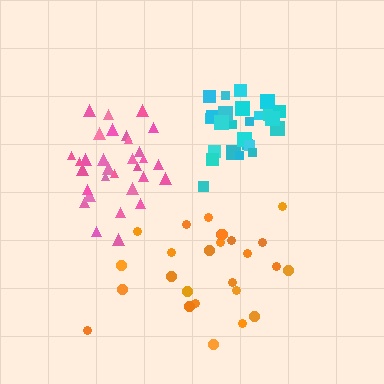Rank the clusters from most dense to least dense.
pink, cyan, orange.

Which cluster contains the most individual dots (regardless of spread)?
Pink (31).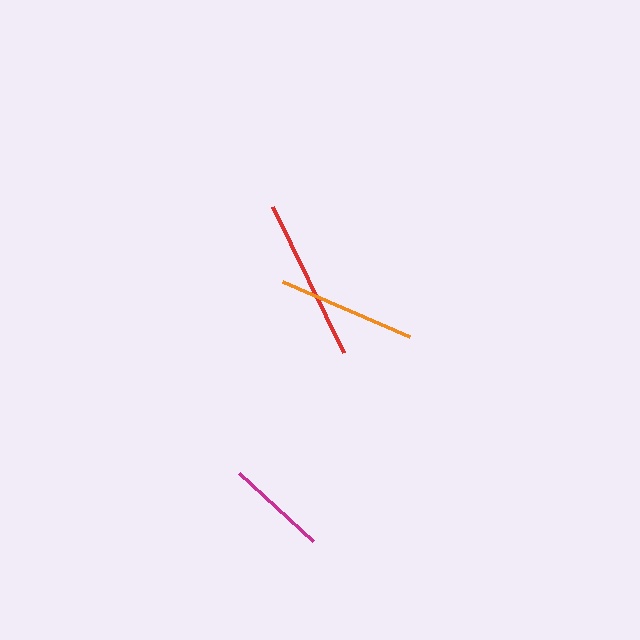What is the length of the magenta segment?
The magenta segment is approximately 101 pixels long.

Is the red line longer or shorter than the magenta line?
The red line is longer than the magenta line.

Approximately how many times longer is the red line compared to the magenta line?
The red line is approximately 1.6 times the length of the magenta line.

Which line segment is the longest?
The red line is the longest at approximately 161 pixels.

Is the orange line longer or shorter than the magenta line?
The orange line is longer than the magenta line.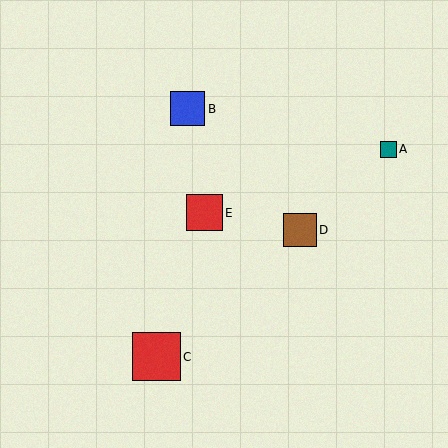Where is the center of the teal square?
The center of the teal square is at (388, 149).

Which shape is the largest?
The red square (labeled C) is the largest.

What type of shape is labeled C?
Shape C is a red square.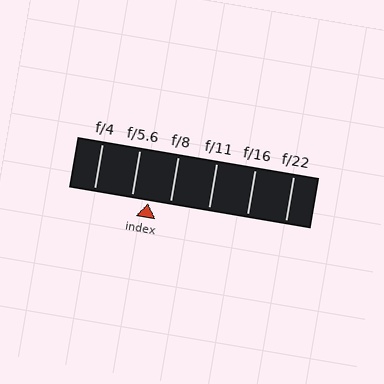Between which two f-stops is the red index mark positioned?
The index mark is between f/5.6 and f/8.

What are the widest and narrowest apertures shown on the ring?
The widest aperture shown is f/4 and the narrowest is f/22.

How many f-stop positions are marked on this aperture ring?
There are 6 f-stop positions marked.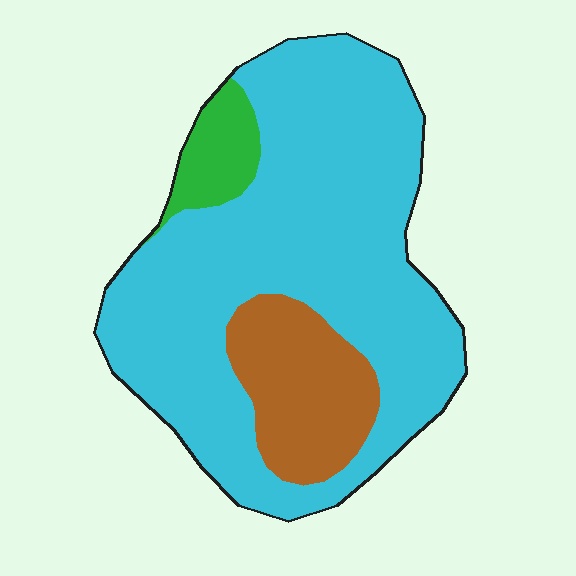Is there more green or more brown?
Brown.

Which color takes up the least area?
Green, at roughly 5%.